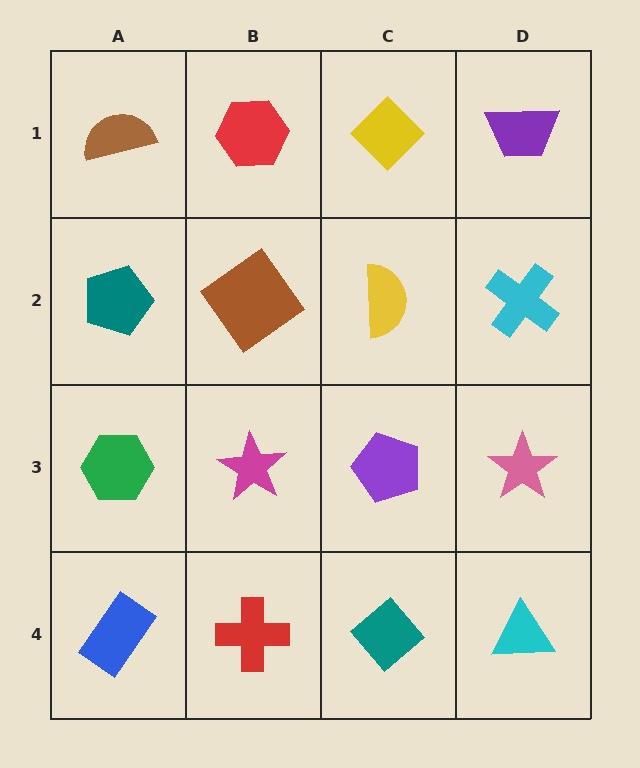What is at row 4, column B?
A red cross.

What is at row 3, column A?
A green hexagon.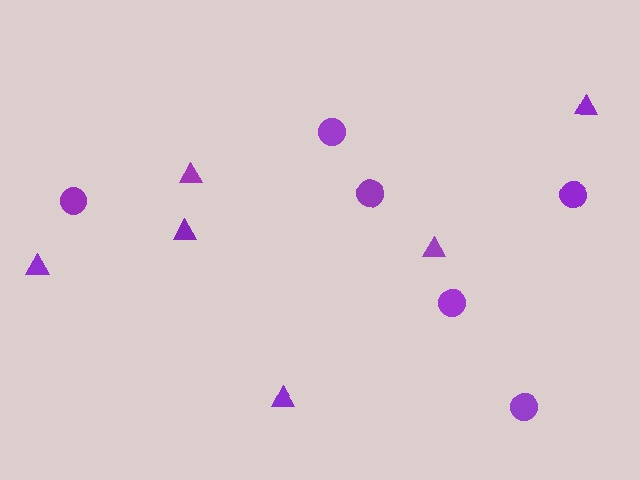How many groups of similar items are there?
There are 2 groups: one group of circles (6) and one group of triangles (6).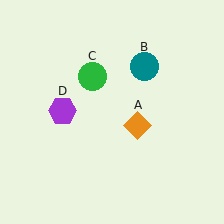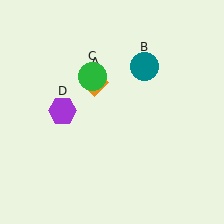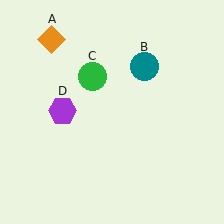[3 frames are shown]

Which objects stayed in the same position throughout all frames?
Teal circle (object B) and green circle (object C) and purple hexagon (object D) remained stationary.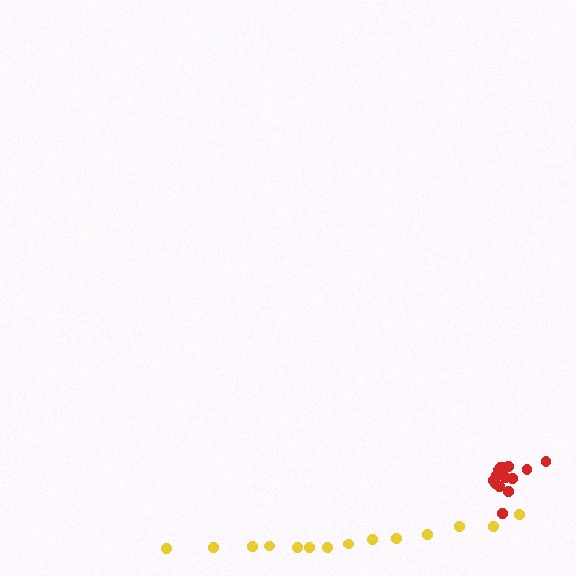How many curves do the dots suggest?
There are 2 distinct paths.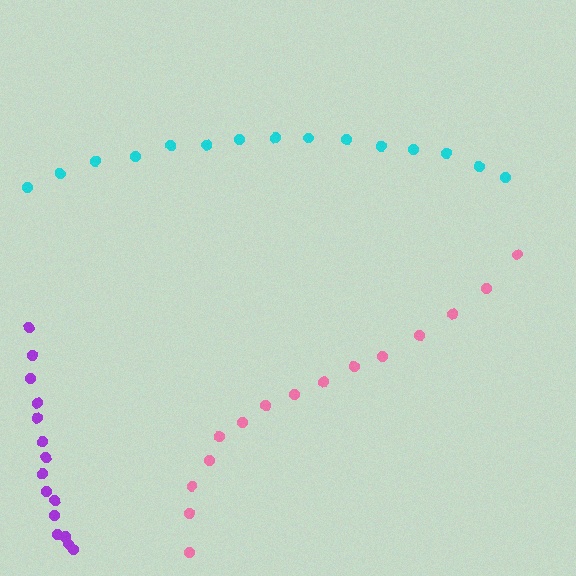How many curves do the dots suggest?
There are 3 distinct paths.